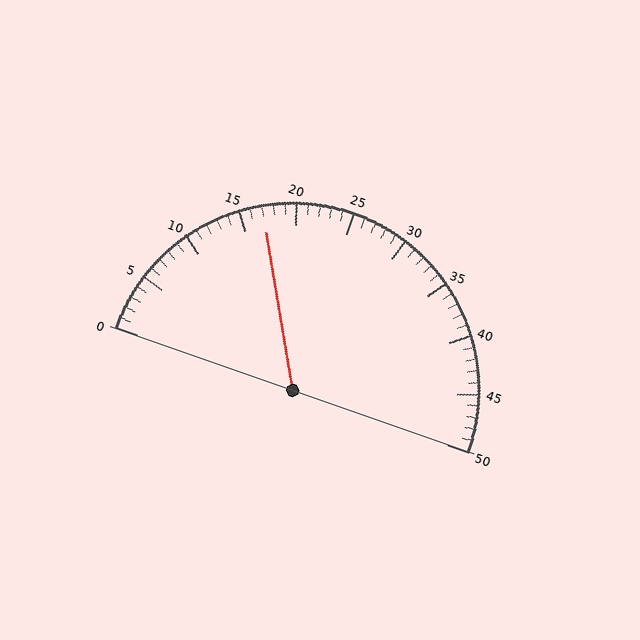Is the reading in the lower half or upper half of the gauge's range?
The reading is in the lower half of the range (0 to 50).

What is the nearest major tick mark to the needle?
The nearest major tick mark is 15.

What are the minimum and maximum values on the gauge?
The gauge ranges from 0 to 50.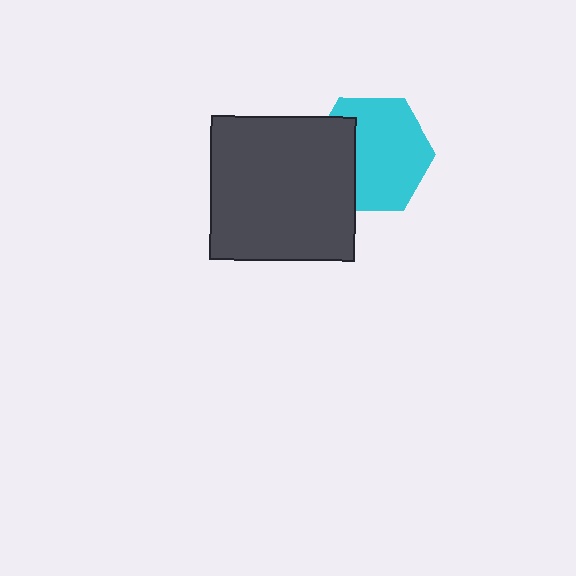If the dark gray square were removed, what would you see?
You would see the complete cyan hexagon.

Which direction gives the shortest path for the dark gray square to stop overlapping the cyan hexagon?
Moving left gives the shortest separation.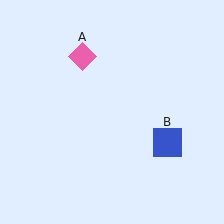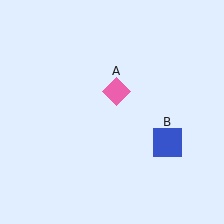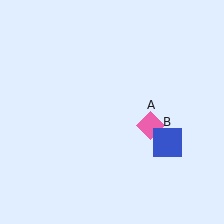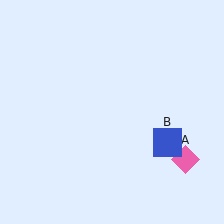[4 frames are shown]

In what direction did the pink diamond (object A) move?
The pink diamond (object A) moved down and to the right.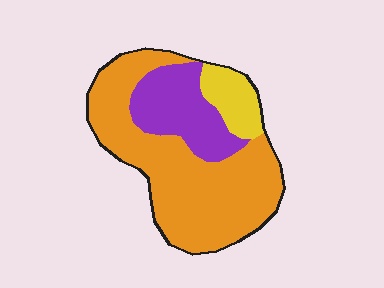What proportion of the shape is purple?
Purple covers about 25% of the shape.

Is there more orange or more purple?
Orange.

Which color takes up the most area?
Orange, at roughly 65%.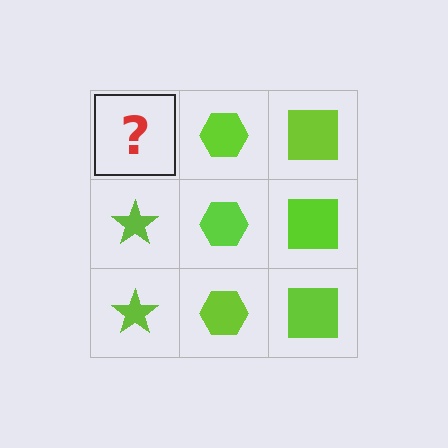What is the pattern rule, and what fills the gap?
The rule is that each column has a consistent shape. The gap should be filled with a lime star.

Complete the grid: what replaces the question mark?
The question mark should be replaced with a lime star.